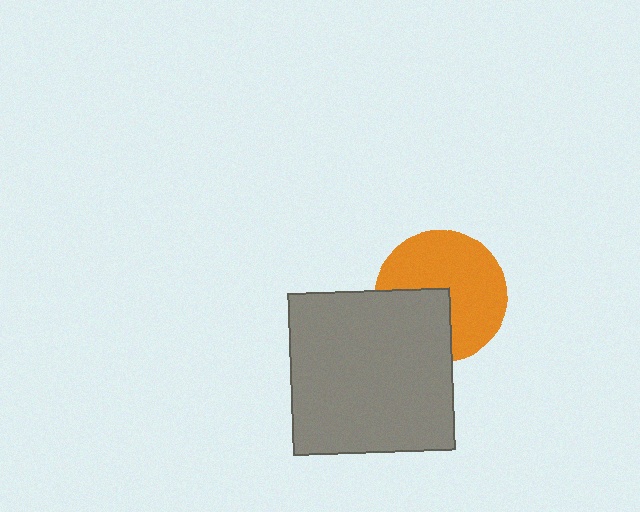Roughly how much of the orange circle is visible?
Most of it is visible (roughly 65%).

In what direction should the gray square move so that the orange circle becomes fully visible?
The gray square should move toward the lower-left. That is the shortest direction to clear the overlap and leave the orange circle fully visible.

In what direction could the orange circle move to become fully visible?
The orange circle could move toward the upper-right. That would shift it out from behind the gray square entirely.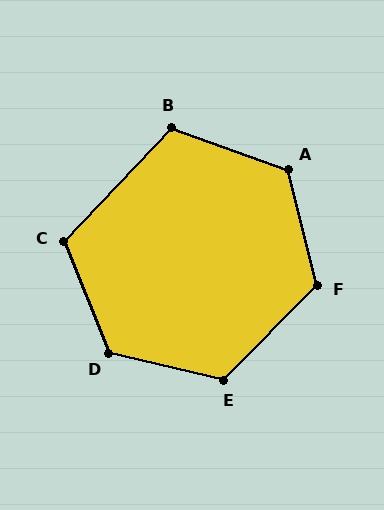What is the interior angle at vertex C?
Approximately 115 degrees (obtuse).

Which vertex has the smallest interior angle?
B, at approximately 114 degrees.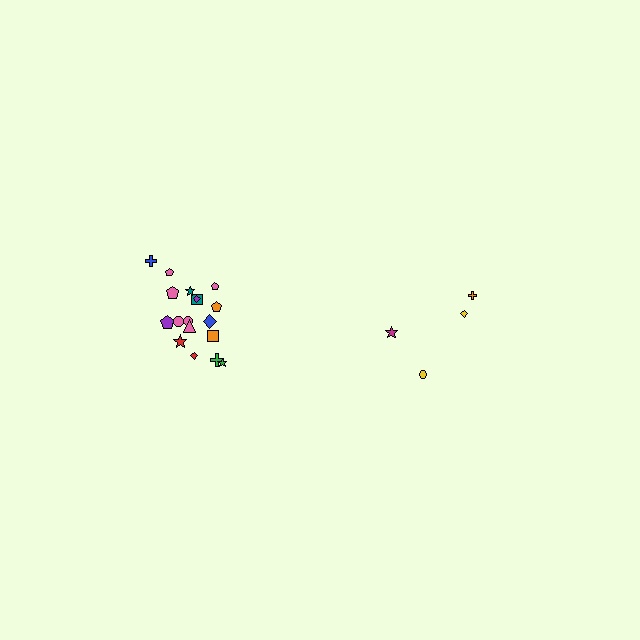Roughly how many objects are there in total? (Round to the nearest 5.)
Roughly 20 objects in total.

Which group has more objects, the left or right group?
The left group.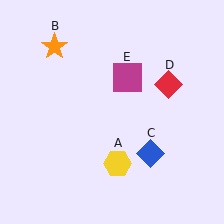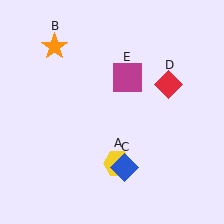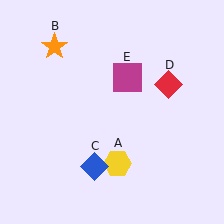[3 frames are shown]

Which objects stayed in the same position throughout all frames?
Yellow hexagon (object A) and orange star (object B) and red diamond (object D) and magenta square (object E) remained stationary.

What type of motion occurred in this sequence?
The blue diamond (object C) rotated clockwise around the center of the scene.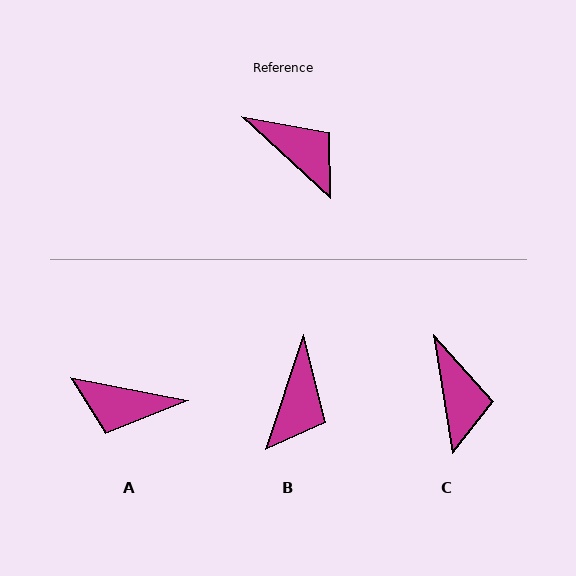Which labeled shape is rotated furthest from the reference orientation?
A, about 148 degrees away.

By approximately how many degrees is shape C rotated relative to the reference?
Approximately 39 degrees clockwise.